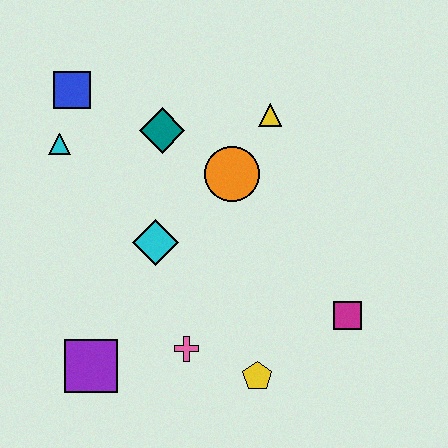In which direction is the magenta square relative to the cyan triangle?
The magenta square is to the right of the cyan triangle.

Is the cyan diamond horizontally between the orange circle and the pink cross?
No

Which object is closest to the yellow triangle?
The orange circle is closest to the yellow triangle.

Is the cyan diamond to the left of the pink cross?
Yes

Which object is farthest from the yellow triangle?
The purple square is farthest from the yellow triangle.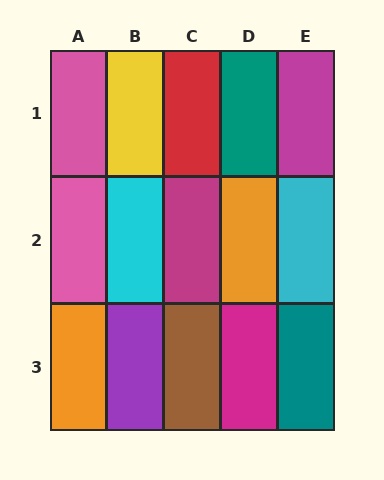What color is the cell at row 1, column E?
Magenta.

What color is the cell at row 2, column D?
Orange.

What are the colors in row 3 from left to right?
Orange, purple, brown, magenta, teal.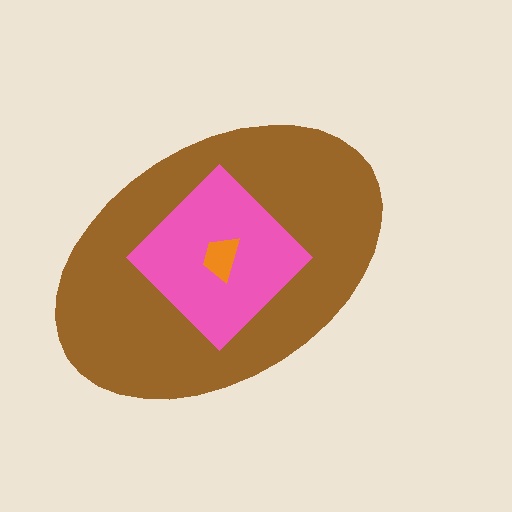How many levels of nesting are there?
3.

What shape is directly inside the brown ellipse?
The pink diamond.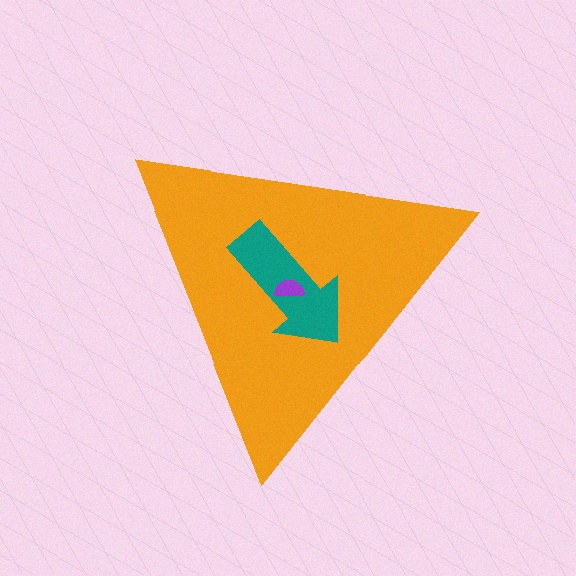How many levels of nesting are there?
3.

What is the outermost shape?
The orange triangle.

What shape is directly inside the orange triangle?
The teal arrow.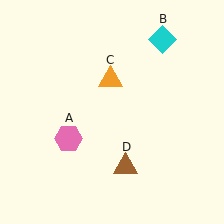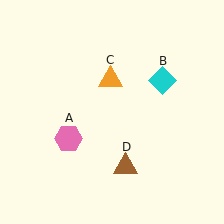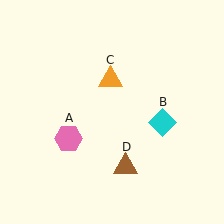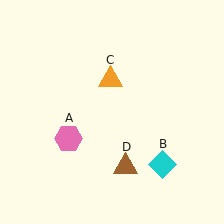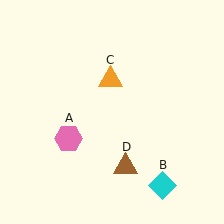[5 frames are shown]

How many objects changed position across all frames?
1 object changed position: cyan diamond (object B).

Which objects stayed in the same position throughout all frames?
Pink hexagon (object A) and orange triangle (object C) and brown triangle (object D) remained stationary.